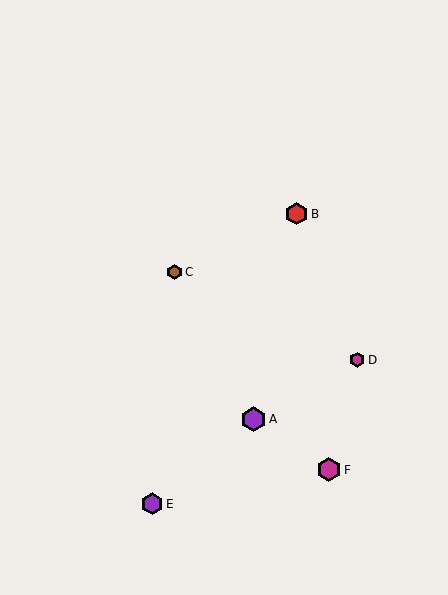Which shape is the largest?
The purple hexagon (labeled A) is the largest.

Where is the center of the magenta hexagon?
The center of the magenta hexagon is at (357, 360).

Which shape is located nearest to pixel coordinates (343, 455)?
The magenta hexagon (labeled F) at (329, 470) is nearest to that location.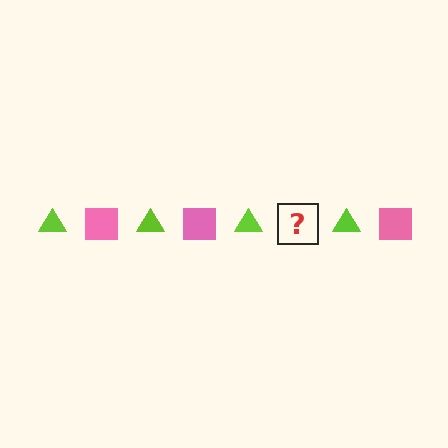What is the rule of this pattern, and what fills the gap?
The rule is that the pattern alternates between lime triangle and pink square. The gap should be filled with a pink square.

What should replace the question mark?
The question mark should be replaced with a pink square.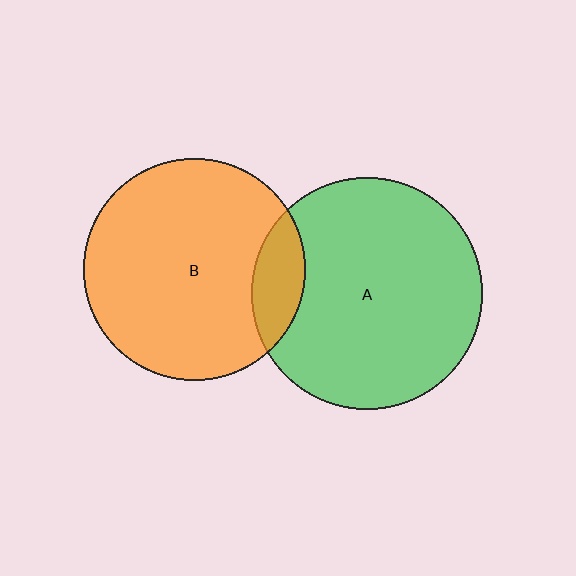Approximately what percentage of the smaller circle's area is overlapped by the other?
Approximately 15%.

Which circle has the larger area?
Circle A (green).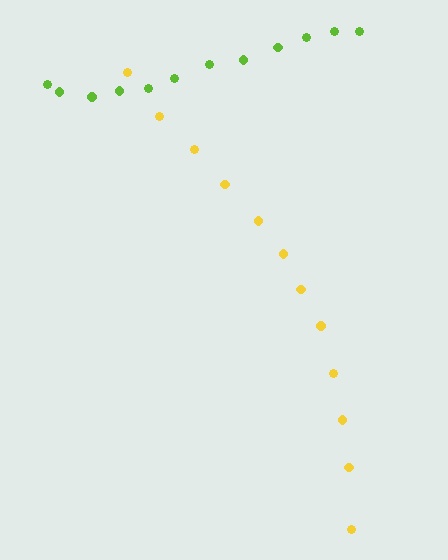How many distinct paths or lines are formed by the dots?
There are 2 distinct paths.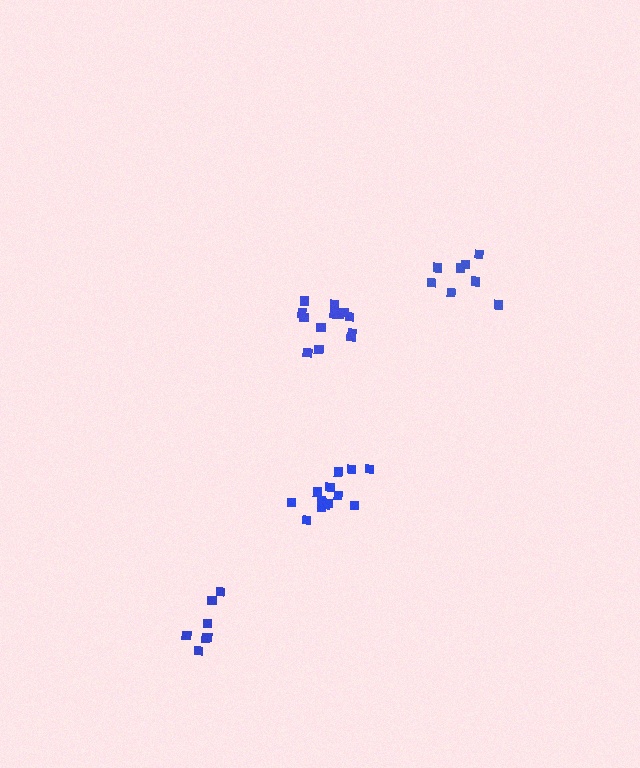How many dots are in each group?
Group 1: 7 dots, Group 2: 13 dots, Group 3: 13 dots, Group 4: 8 dots (41 total).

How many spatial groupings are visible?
There are 4 spatial groupings.